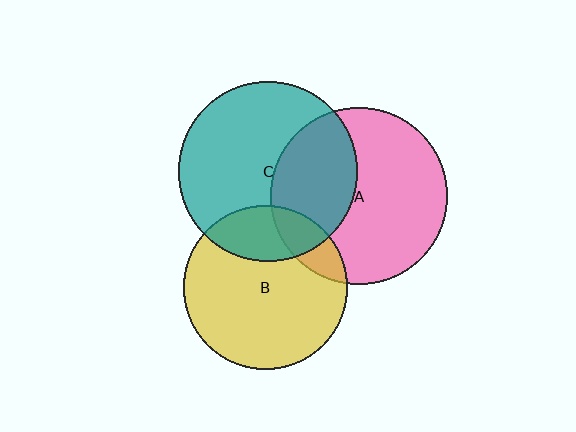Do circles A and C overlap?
Yes.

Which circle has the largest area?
Circle C (teal).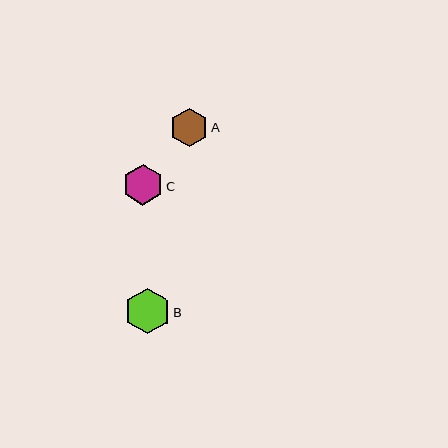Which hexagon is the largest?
Hexagon B is the largest with a size of approximately 45 pixels.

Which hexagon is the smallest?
Hexagon A is the smallest with a size of approximately 39 pixels.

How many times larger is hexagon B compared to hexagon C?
Hexagon B is approximately 1.1 times the size of hexagon C.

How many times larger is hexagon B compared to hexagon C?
Hexagon B is approximately 1.1 times the size of hexagon C.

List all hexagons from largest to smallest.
From largest to smallest: B, C, A.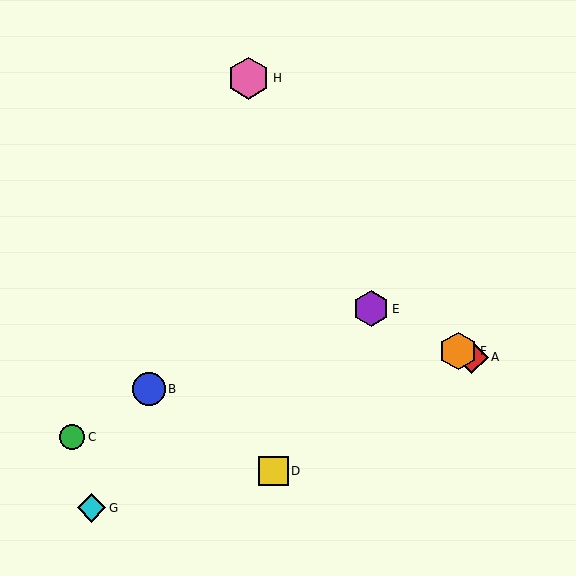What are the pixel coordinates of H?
Object H is at (249, 78).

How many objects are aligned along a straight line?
3 objects (A, E, F) are aligned along a straight line.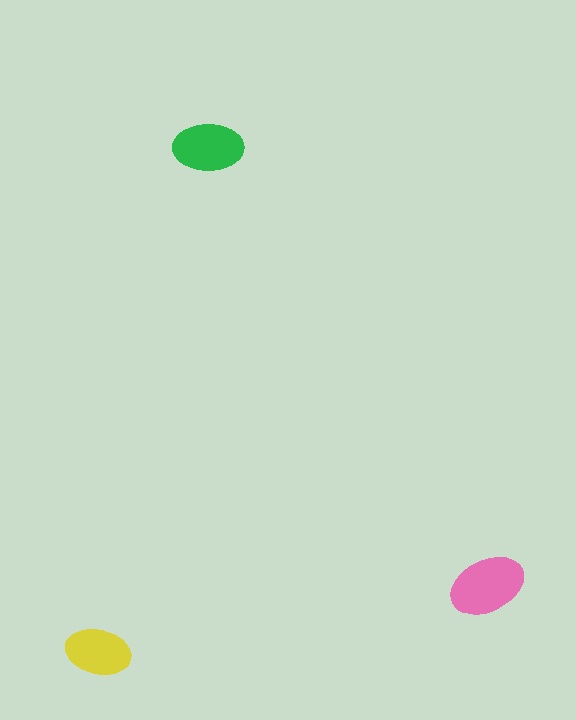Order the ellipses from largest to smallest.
the pink one, the green one, the yellow one.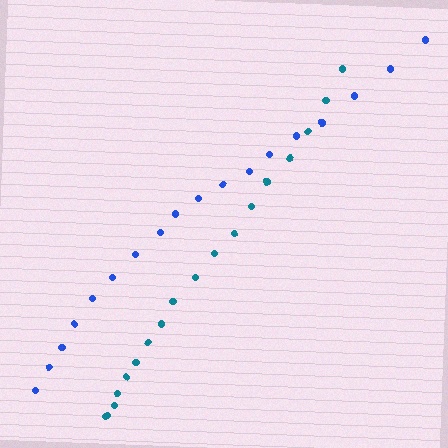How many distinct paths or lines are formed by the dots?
There are 2 distinct paths.